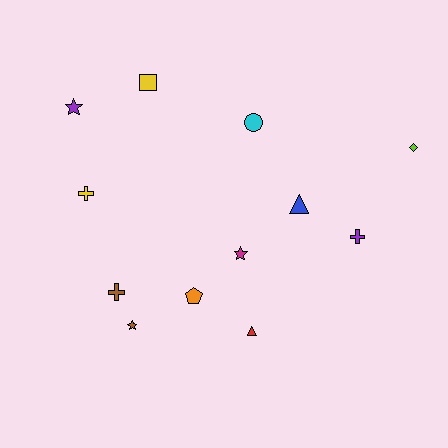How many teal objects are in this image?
There are no teal objects.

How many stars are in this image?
There are 3 stars.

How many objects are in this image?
There are 12 objects.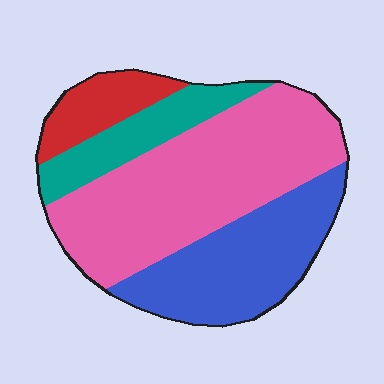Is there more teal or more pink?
Pink.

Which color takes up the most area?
Pink, at roughly 45%.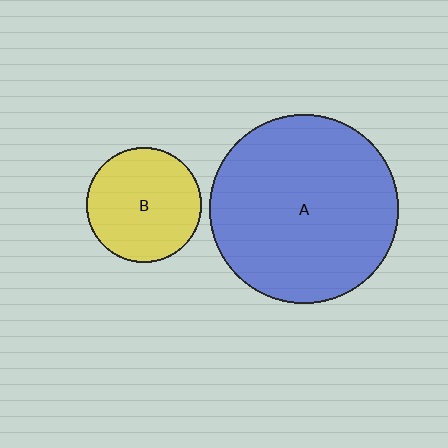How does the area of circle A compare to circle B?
Approximately 2.7 times.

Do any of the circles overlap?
No, none of the circles overlap.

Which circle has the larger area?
Circle A (blue).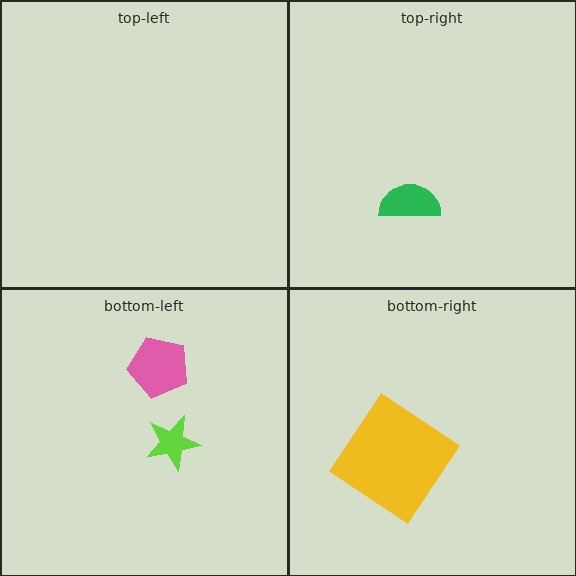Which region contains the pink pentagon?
The bottom-left region.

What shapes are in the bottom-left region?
The lime star, the pink pentagon.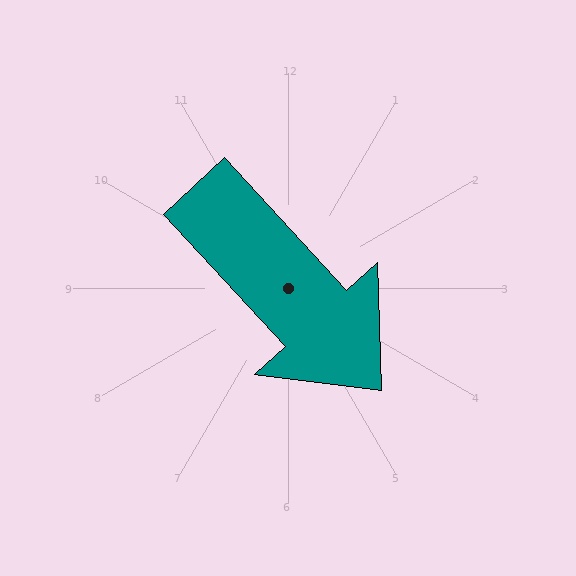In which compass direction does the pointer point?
Southeast.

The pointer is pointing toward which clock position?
Roughly 5 o'clock.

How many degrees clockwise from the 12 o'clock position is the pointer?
Approximately 137 degrees.